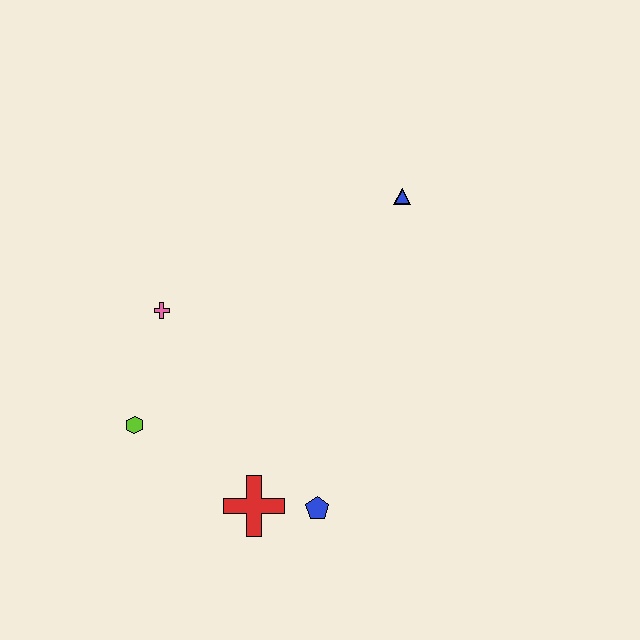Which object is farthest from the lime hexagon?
The blue triangle is farthest from the lime hexagon.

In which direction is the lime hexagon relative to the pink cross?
The lime hexagon is below the pink cross.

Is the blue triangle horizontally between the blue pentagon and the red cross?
No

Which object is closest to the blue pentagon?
The red cross is closest to the blue pentagon.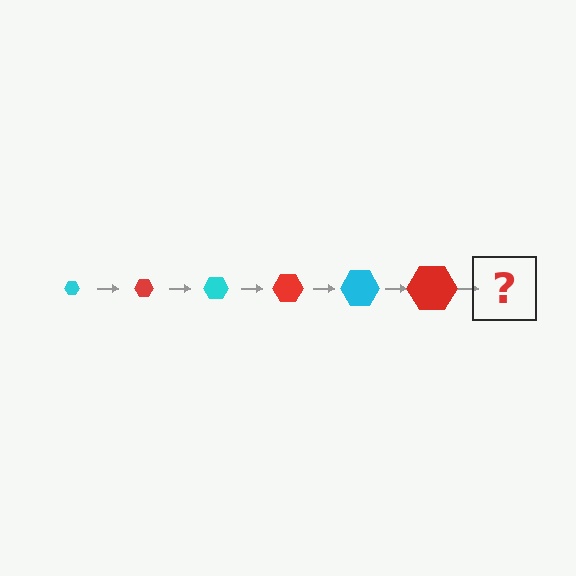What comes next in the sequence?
The next element should be a cyan hexagon, larger than the previous one.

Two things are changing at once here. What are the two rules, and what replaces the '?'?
The two rules are that the hexagon grows larger each step and the color cycles through cyan and red. The '?' should be a cyan hexagon, larger than the previous one.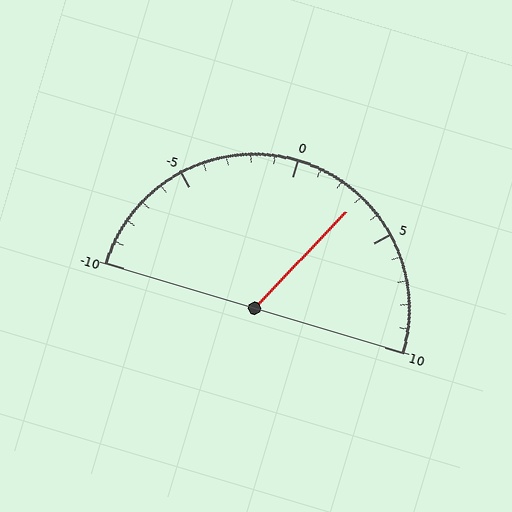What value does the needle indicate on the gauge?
The needle indicates approximately 3.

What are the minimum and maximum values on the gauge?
The gauge ranges from -10 to 10.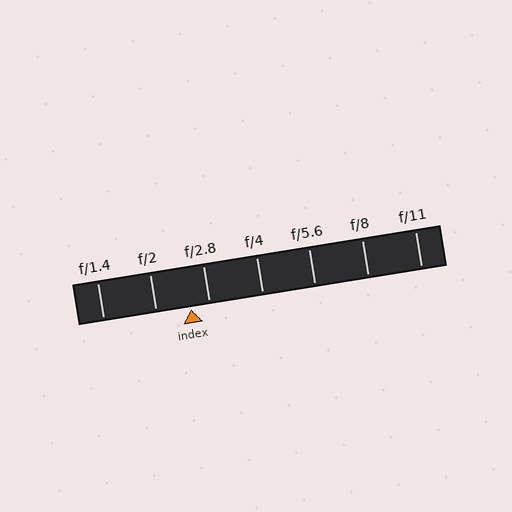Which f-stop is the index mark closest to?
The index mark is closest to f/2.8.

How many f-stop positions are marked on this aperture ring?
There are 7 f-stop positions marked.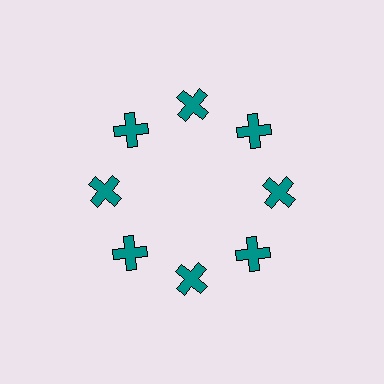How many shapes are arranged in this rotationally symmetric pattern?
There are 8 shapes, arranged in 8 groups of 1.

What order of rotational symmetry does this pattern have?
This pattern has 8-fold rotational symmetry.